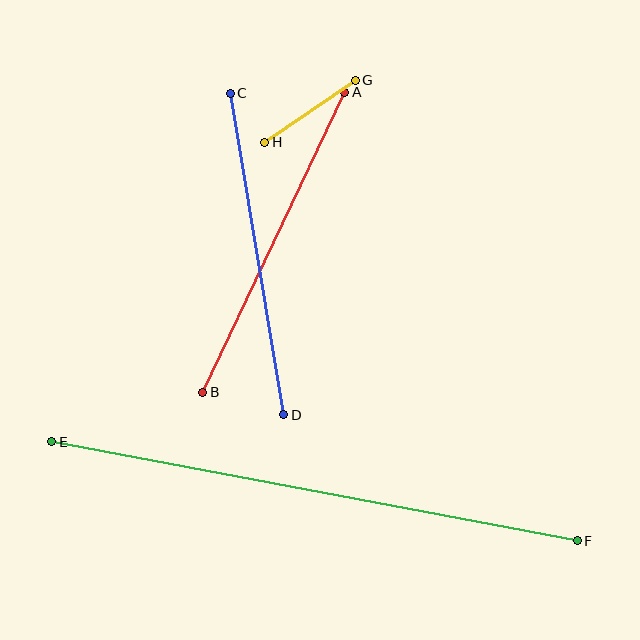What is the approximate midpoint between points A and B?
The midpoint is at approximately (274, 242) pixels.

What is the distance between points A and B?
The distance is approximately 332 pixels.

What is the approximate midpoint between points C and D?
The midpoint is at approximately (257, 254) pixels.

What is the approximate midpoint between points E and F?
The midpoint is at approximately (315, 491) pixels.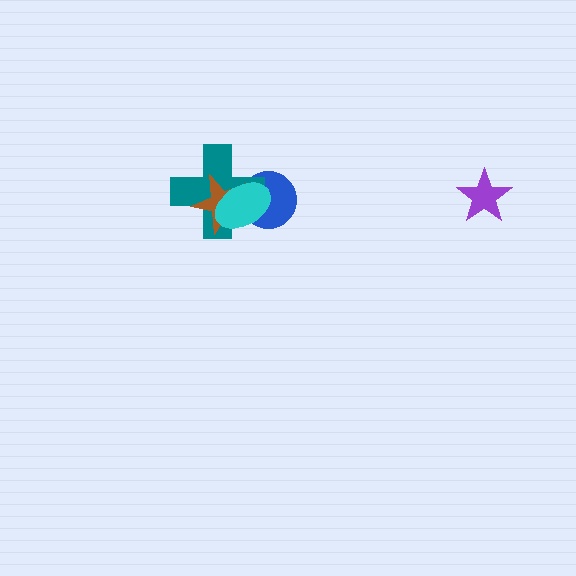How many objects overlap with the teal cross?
3 objects overlap with the teal cross.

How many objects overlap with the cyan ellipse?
3 objects overlap with the cyan ellipse.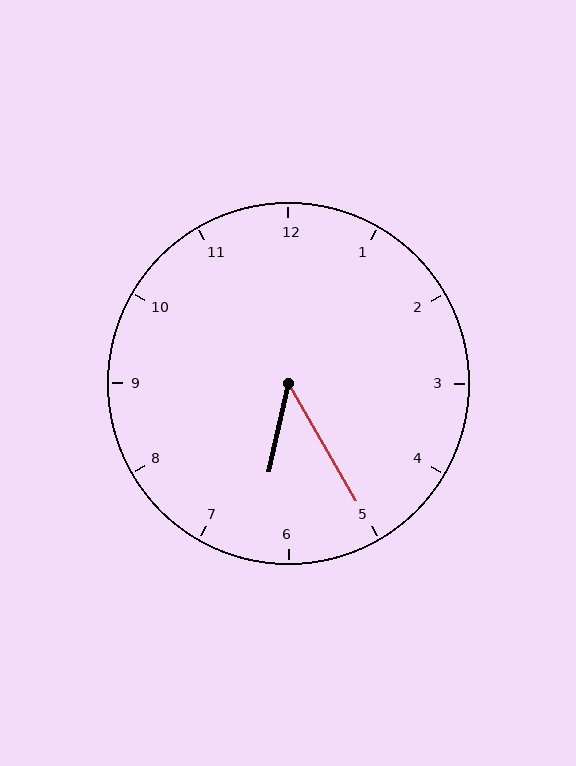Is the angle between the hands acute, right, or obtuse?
It is acute.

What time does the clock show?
6:25.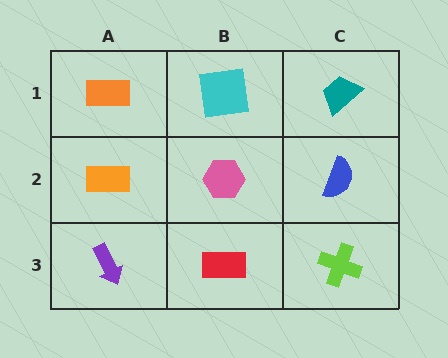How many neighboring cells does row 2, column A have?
3.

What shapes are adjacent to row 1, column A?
An orange rectangle (row 2, column A), a cyan square (row 1, column B).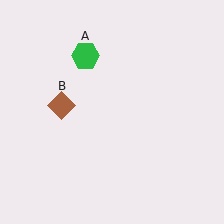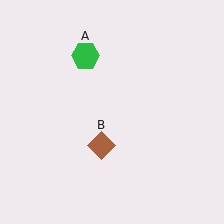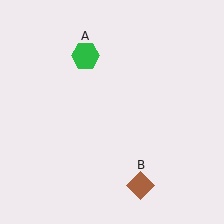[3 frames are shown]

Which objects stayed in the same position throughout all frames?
Green hexagon (object A) remained stationary.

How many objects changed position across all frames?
1 object changed position: brown diamond (object B).